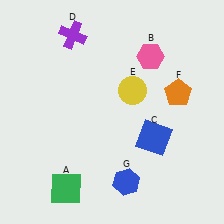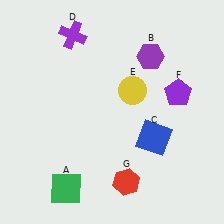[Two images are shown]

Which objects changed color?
B changed from pink to purple. F changed from orange to purple. G changed from blue to red.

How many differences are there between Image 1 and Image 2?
There are 3 differences between the two images.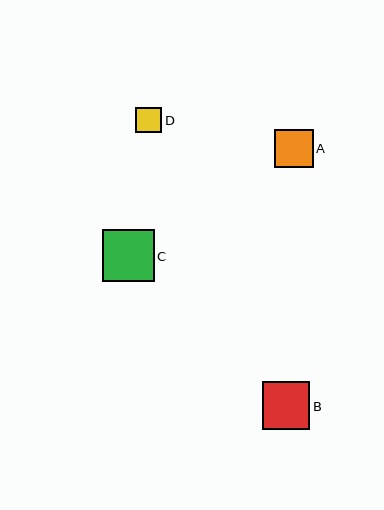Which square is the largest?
Square C is the largest with a size of approximately 52 pixels.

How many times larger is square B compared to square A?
Square B is approximately 1.3 times the size of square A.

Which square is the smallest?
Square D is the smallest with a size of approximately 26 pixels.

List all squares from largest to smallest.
From largest to smallest: C, B, A, D.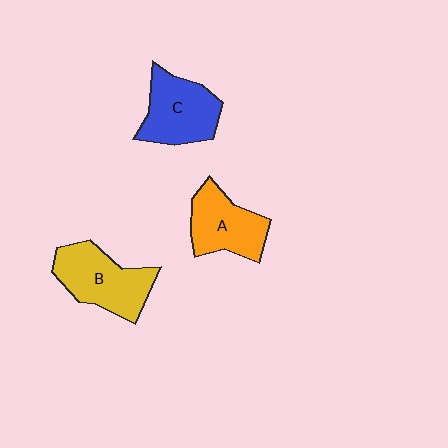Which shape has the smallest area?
Shape A (orange).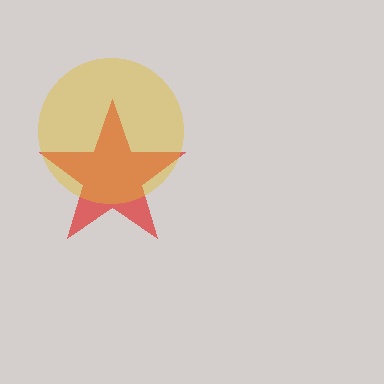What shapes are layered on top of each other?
The layered shapes are: a red star, a yellow circle.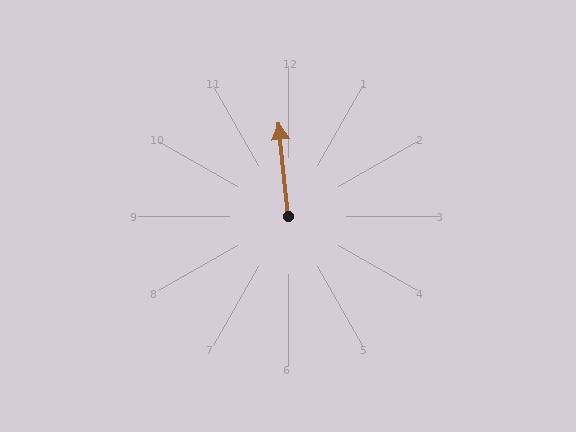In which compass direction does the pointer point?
North.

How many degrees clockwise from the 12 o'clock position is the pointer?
Approximately 354 degrees.